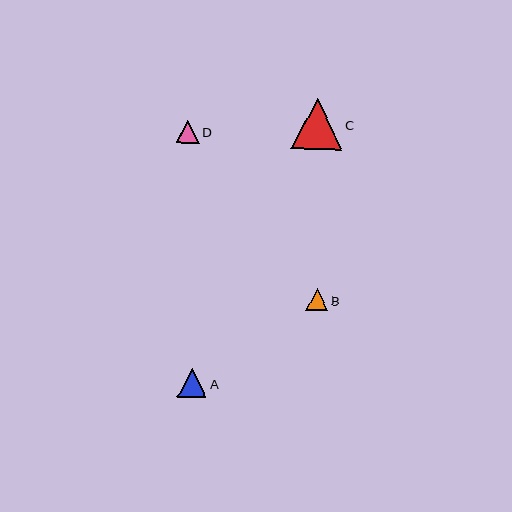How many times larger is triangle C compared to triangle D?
Triangle C is approximately 2.2 times the size of triangle D.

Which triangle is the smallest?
Triangle B is the smallest with a size of approximately 21 pixels.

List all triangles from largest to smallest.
From largest to smallest: C, A, D, B.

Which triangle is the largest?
Triangle C is the largest with a size of approximately 51 pixels.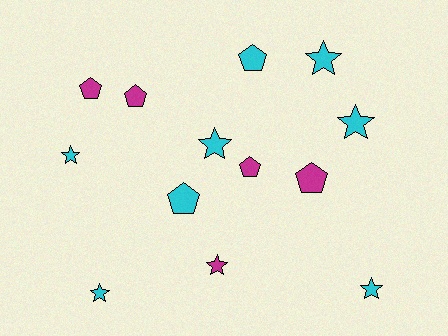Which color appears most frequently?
Cyan, with 8 objects.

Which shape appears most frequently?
Star, with 7 objects.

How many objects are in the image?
There are 13 objects.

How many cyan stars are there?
There are 6 cyan stars.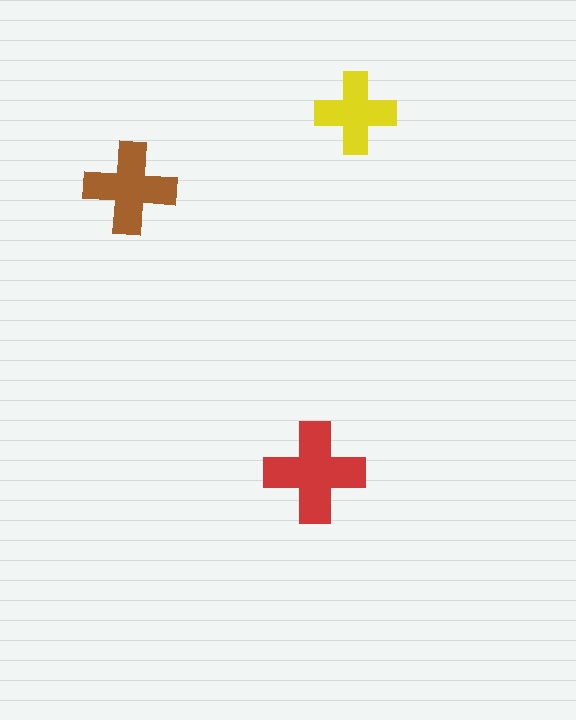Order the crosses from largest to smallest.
the red one, the brown one, the yellow one.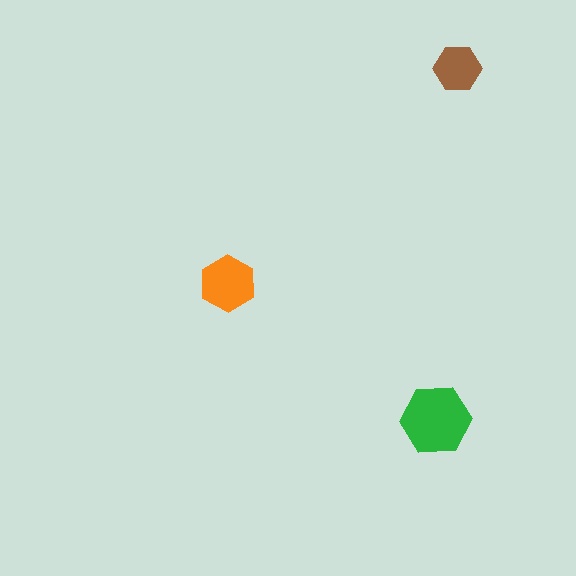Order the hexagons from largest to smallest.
the green one, the orange one, the brown one.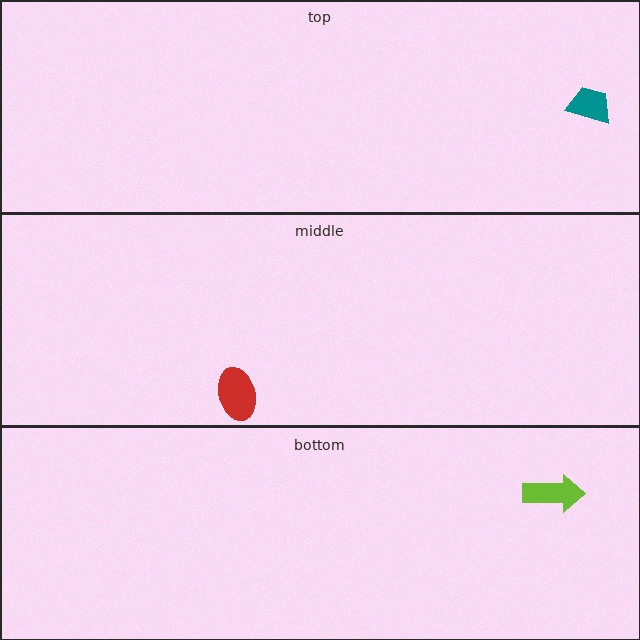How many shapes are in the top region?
1.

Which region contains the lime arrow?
The bottom region.